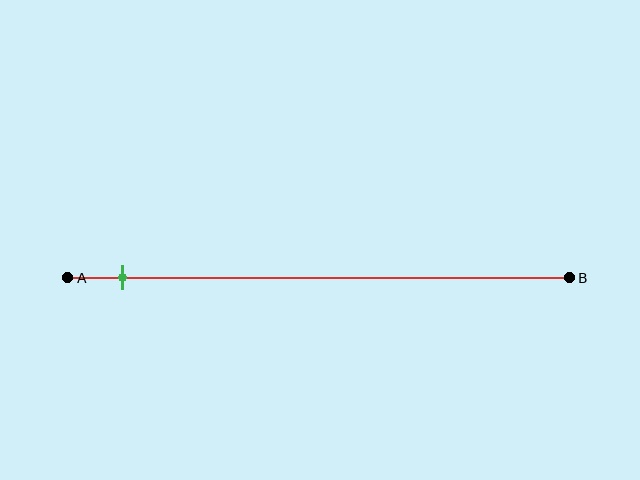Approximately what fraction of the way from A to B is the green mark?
The green mark is approximately 10% of the way from A to B.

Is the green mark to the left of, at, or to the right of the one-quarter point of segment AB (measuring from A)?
The green mark is to the left of the one-quarter point of segment AB.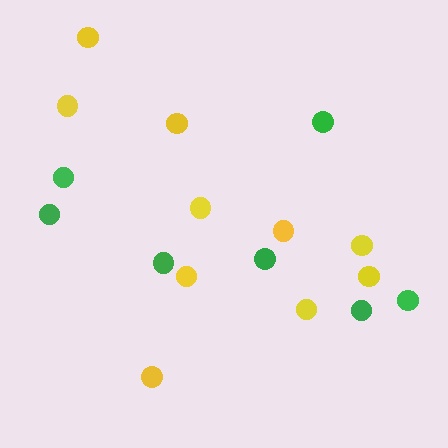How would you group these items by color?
There are 2 groups: one group of yellow circles (10) and one group of green circles (7).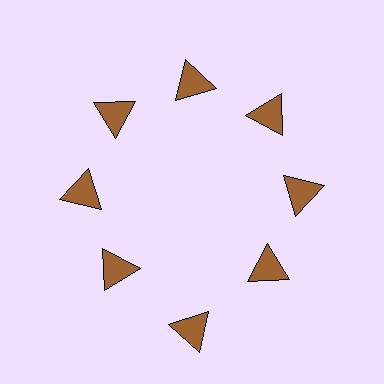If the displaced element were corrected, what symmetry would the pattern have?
It would have 8-fold rotational symmetry — the pattern would map onto itself every 45 degrees.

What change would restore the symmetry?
The symmetry would be restored by moving it inward, back onto the ring so that all 8 triangles sit at equal angles and equal distance from the center.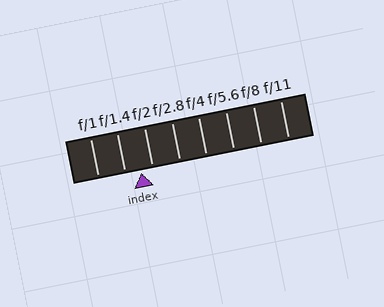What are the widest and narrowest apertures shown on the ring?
The widest aperture shown is f/1 and the narrowest is f/11.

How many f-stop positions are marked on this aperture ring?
There are 8 f-stop positions marked.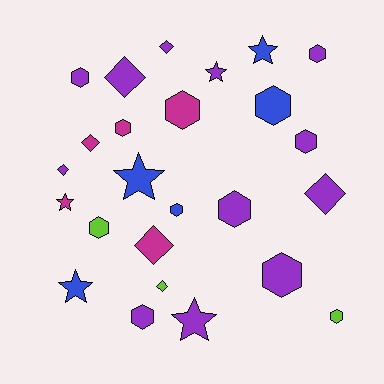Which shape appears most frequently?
Hexagon, with 12 objects.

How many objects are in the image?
There are 25 objects.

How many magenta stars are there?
There is 1 magenta star.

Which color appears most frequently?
Purple, with 12 objects.